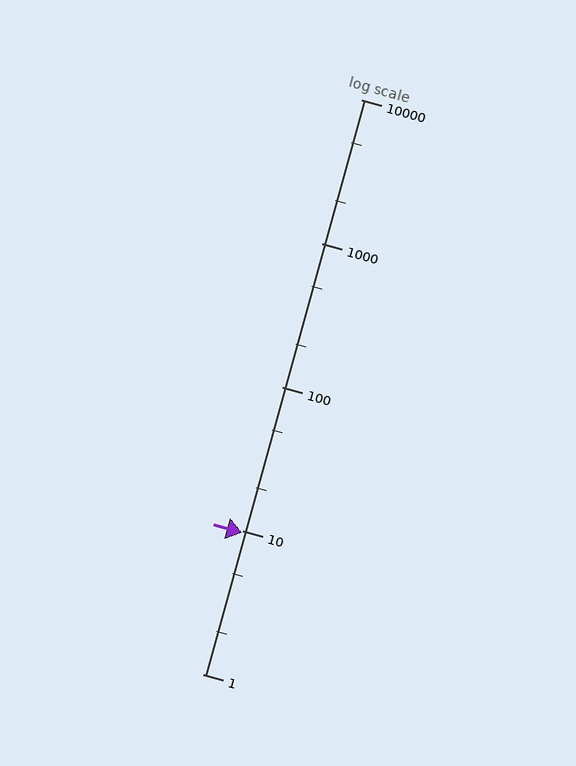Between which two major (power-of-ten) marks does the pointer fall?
The pointer is between 1 and 10.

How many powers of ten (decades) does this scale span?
The scale spans 4 decades, from 1 to 10000.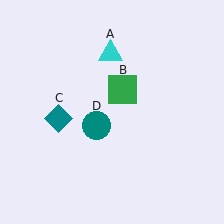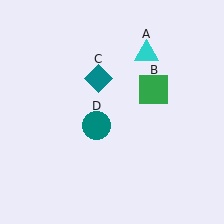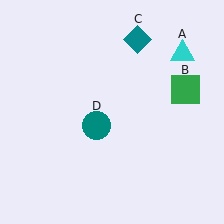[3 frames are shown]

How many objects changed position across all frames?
3 objects changed position: cyan triangle (object A), green square (object B), teal diamond (object C).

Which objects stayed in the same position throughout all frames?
Teal circle (object D) remained stationary.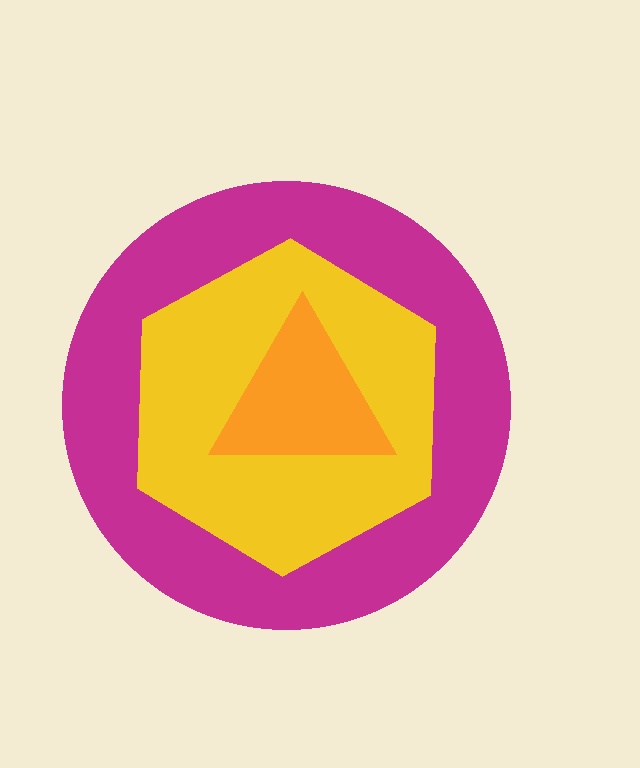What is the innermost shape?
The orange triangle.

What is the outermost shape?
The magenta circle.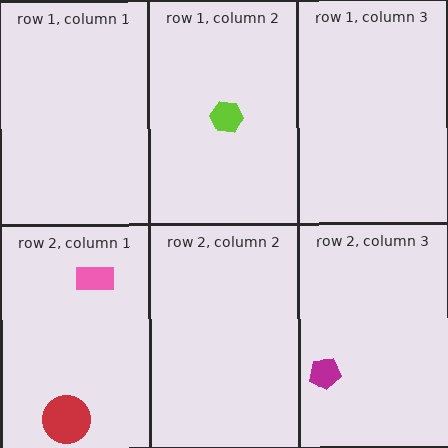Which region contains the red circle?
The row 2, column 1 region.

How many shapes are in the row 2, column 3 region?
1.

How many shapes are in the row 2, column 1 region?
2.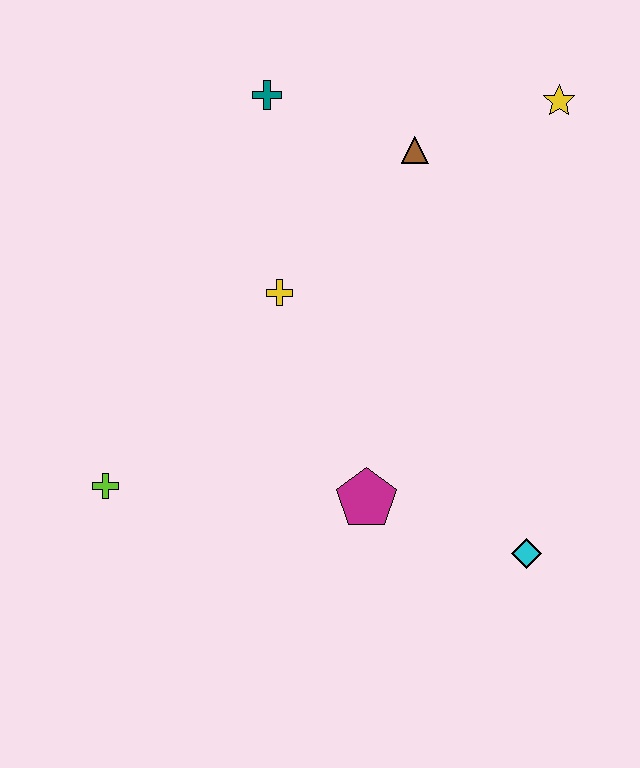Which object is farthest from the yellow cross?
The cyan diamond is farthest from the yellow cross.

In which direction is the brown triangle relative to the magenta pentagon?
The brown triangle is above the magenta pentagon.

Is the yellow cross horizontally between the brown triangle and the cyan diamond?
No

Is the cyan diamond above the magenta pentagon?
No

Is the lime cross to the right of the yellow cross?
No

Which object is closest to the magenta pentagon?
The cyan diamond is closest to the magenta pentagon.